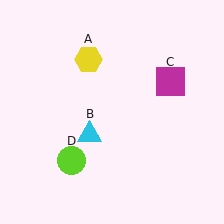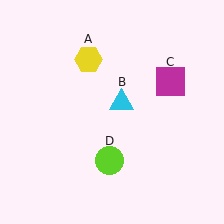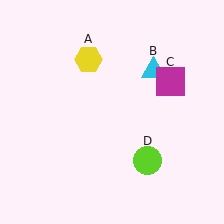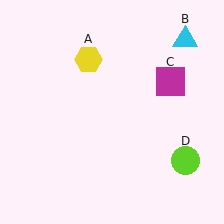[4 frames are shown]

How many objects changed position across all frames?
2 objects changed position: cyan triangle (object B), lime circle (object D).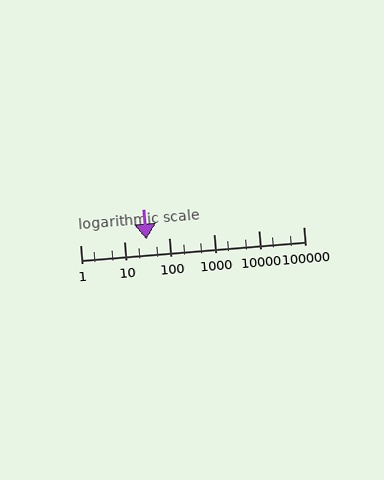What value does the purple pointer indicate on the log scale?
The pointer indicates approximately 30.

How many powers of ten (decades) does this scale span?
The scale spans 5 decades, from 1 to 100000.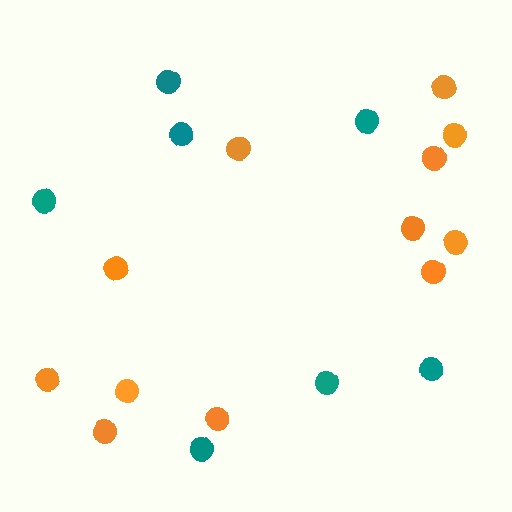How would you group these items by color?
There are 2 groups: one group of orange circles (12) and one group of teal circles (7).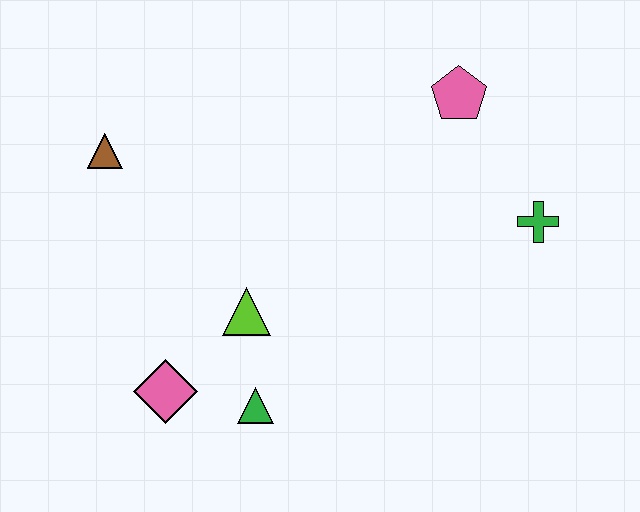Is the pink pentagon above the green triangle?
Yes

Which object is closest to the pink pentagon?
The green cross is closest to the pink pentagon.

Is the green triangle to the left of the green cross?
Yes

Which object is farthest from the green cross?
The brown triangle is farthest from the green cross.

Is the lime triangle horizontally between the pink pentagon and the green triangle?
No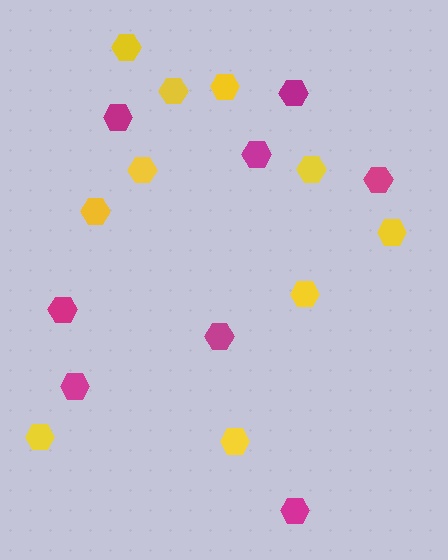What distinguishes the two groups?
There are 2 groups: one group of yellow hexagons (10) and one group of magenta hexagons (8).